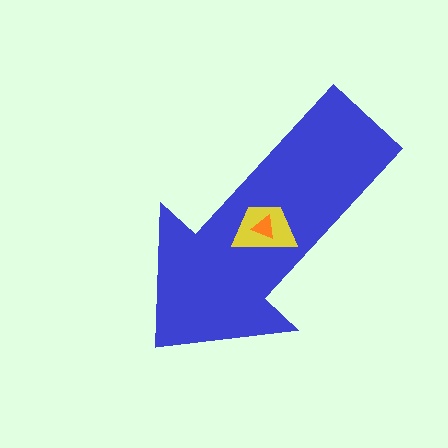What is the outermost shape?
The blue arrow.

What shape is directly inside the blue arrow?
The yellow trapezoid.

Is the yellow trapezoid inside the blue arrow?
Yes.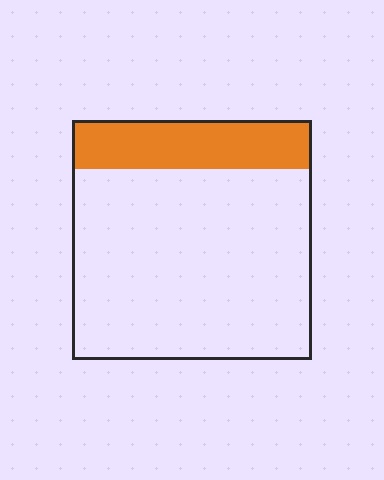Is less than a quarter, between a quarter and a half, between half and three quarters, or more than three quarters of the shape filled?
Less than a quarter.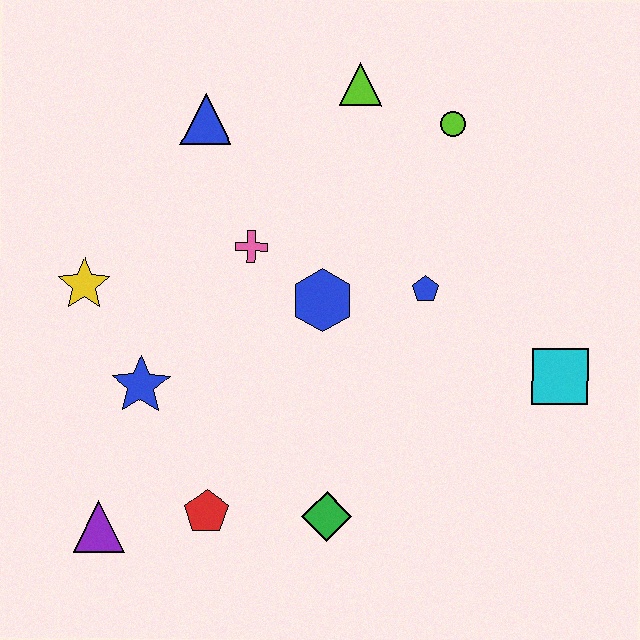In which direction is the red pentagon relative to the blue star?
The red pentagon is below the blue star.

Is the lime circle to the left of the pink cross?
No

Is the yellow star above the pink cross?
No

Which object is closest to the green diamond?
The red pentagon is closest to the green diamond.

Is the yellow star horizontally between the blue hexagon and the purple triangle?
No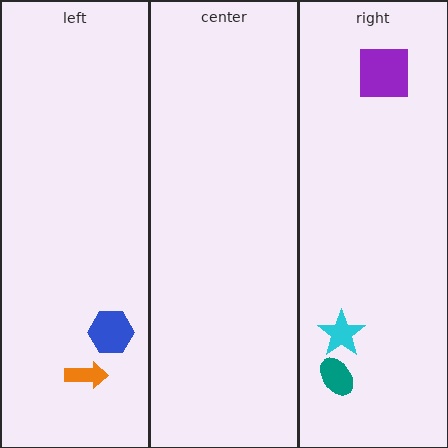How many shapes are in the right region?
3.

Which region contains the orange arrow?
The left region.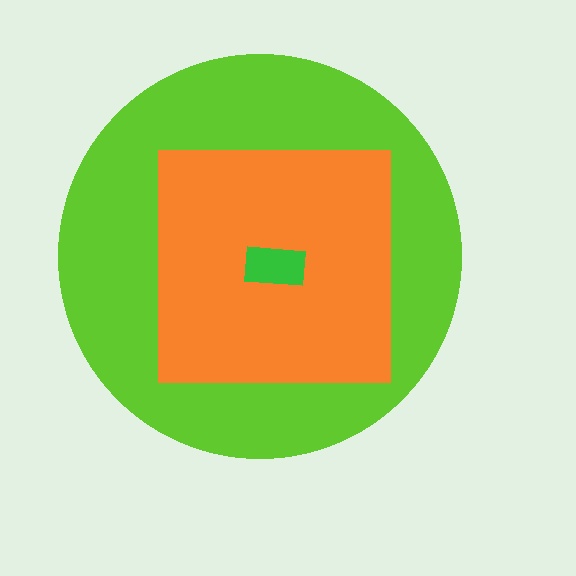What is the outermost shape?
The lime circle.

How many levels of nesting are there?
3.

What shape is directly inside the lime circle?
The orange square.